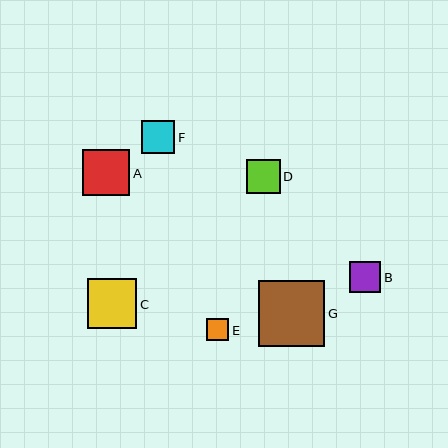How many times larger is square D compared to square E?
Square D is approximately 1.6 times the size of square E.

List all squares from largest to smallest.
From largest to smallest: G, C, A, D, F, B, E.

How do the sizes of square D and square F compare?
Square D and square F are approximately the same size.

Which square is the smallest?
Square E is the smallest with a size of approximately 22 pixels.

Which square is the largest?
Square G is the largest with a size of approximately 66 pixels.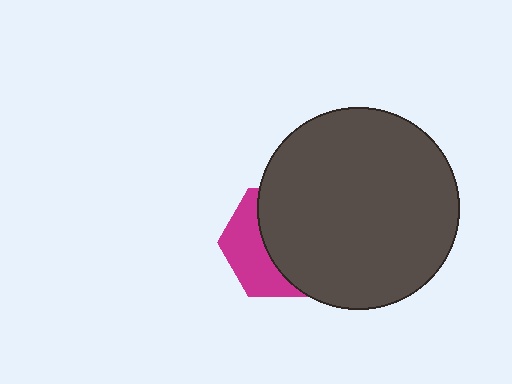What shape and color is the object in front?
The object in front is a dark gray circle.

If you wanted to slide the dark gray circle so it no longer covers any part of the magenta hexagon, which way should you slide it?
Slide it right — that is the most direct way to separate the two shapes.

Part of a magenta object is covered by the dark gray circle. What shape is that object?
It is a hexagon.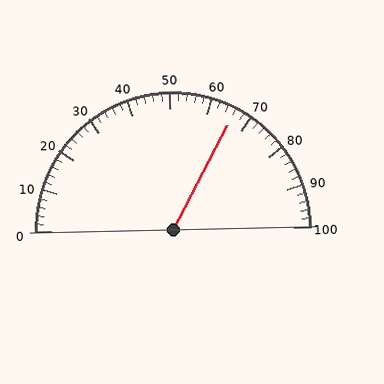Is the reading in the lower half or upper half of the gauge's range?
The reading is in the upper half of the range (0 to 100).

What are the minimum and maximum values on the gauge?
The gauge ranges from 0 to 100.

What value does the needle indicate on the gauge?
The needle indicates approximately 66.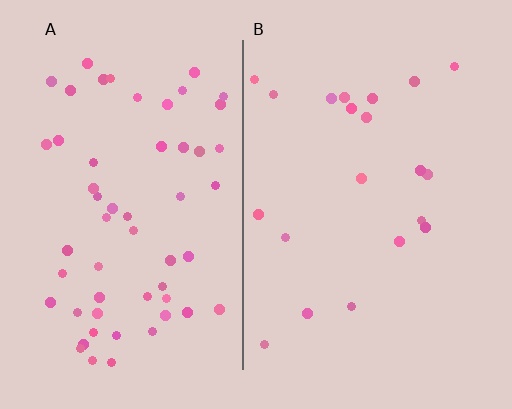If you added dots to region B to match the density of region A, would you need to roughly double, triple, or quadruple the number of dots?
Approximately triple.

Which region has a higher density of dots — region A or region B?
A (the left).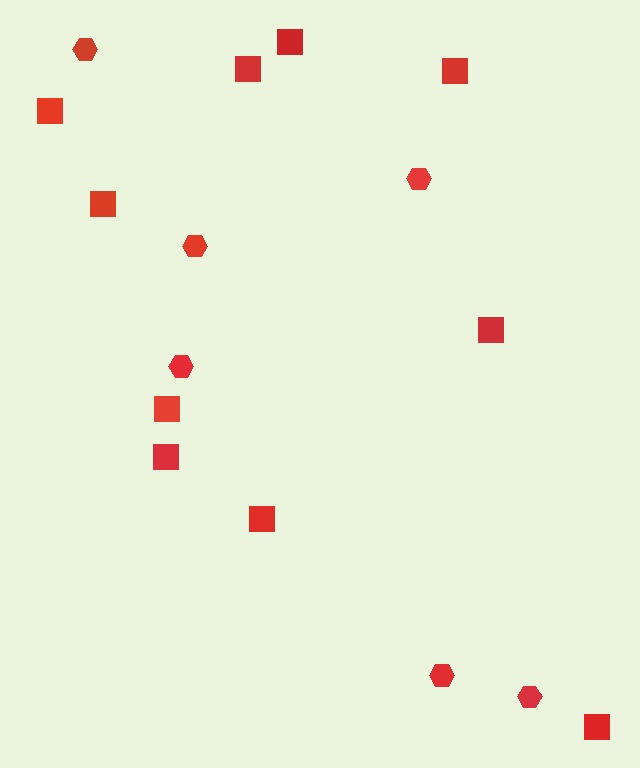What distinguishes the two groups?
There are 2 groups: one group of hexagons (6) and one group of squares (10).